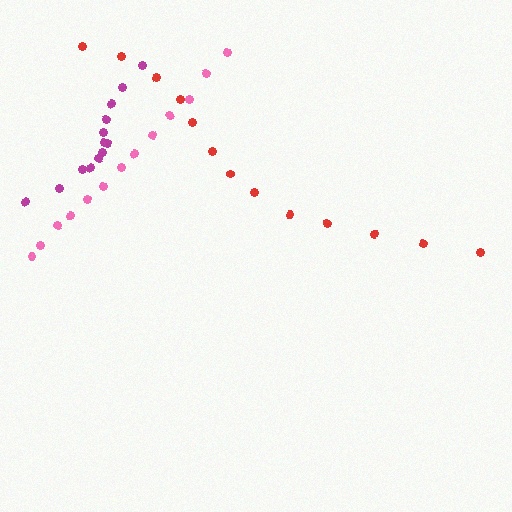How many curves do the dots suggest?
There are 3 distinct paths.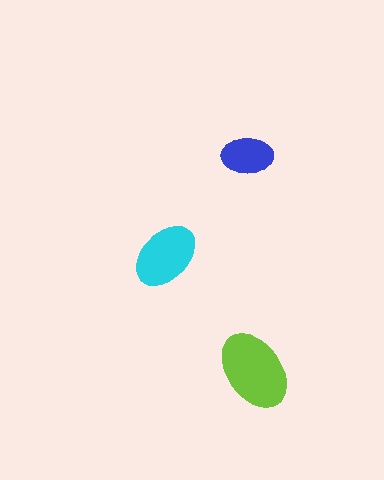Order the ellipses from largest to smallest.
the lime one, the cyan one, the blue one.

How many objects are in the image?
There are 3 objects in the image.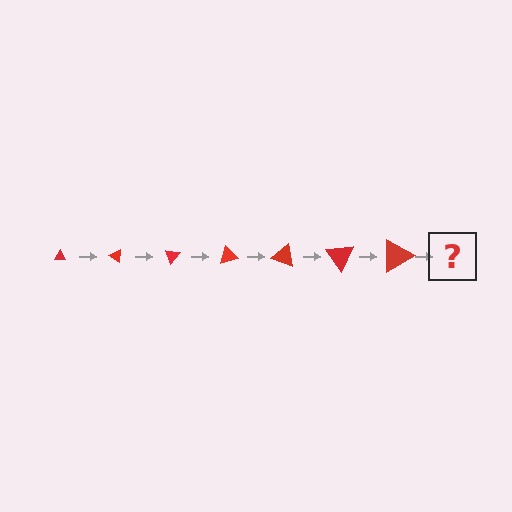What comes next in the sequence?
The next element should be a triangle, larger than the previous one and rotated 245 degrees from the start.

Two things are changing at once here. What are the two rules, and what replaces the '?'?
The two rules are that the triangle grows larger each step and it rotates 35 degrees each step. The '?' should be a triangle, larger than the previous one and rotated 245 degrees from the start.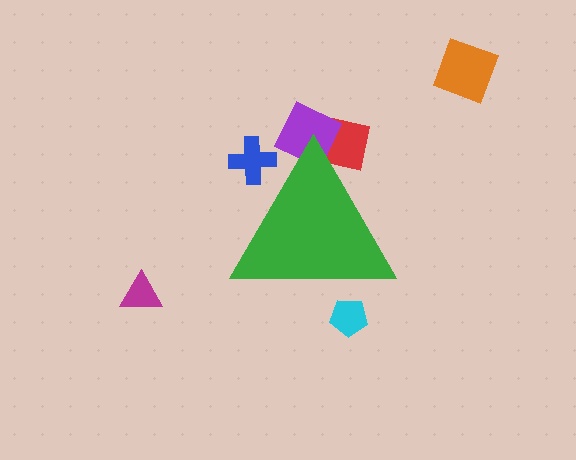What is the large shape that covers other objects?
A green triangle.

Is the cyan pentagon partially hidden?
Yes, the cyan pentagon is partially hidden behind the green triangle.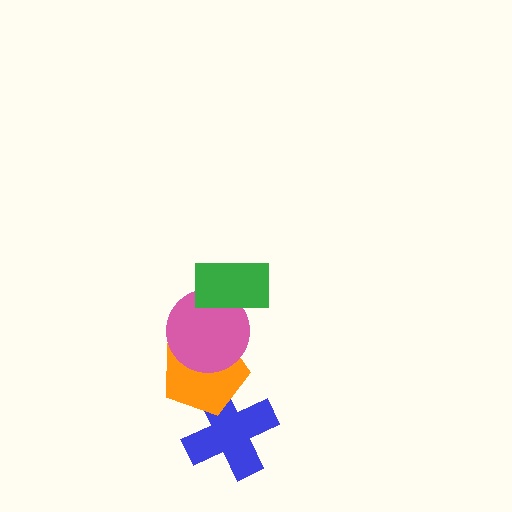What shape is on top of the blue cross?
The orange pentagon is on top of the blue cross.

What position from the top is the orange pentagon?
The orange pentagon is 3rd from the top.